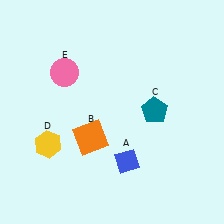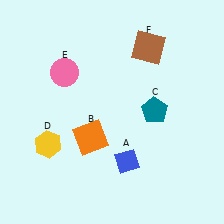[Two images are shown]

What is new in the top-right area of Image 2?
A brown square (F) was added in the top-right area of Image 2.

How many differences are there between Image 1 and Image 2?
There is 1 difference between the two images.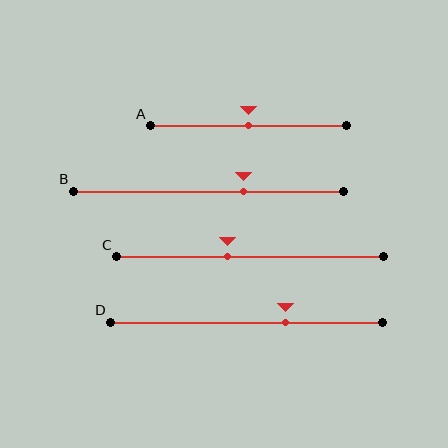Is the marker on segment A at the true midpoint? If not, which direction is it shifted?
Yes, the marker on segment A is at the true midpoint.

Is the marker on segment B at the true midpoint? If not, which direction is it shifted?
No, the marker on segment B is shifted to the right by about 13% of the segment length.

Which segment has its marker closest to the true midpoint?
Segment A has its marker closest to the true midpoint.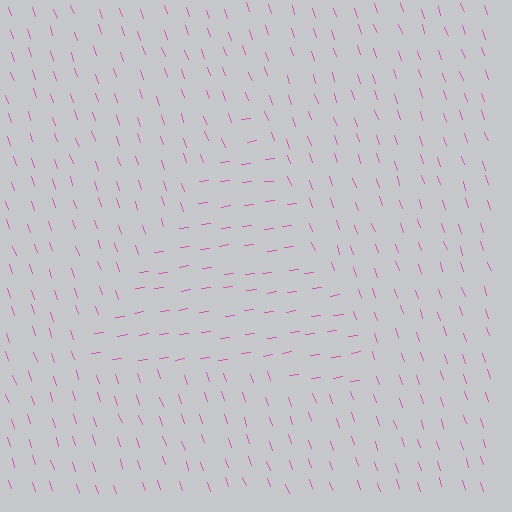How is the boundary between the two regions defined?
The boundary is defined purely by a change in line orientation (approximately 79 degrees difference). All lines are the same color and thickness.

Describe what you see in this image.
The image is filled with small pink line segments. A triangle region in the image has lines oriented differently from the surrounding lines, creating a visible texture boundary.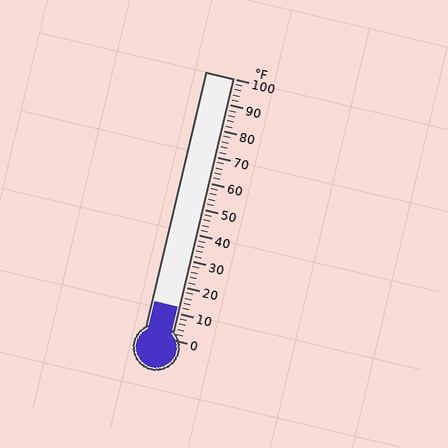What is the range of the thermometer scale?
The thermometer scale ranges from 0°F to 100°F.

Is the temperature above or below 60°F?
The temperature is below 60°F.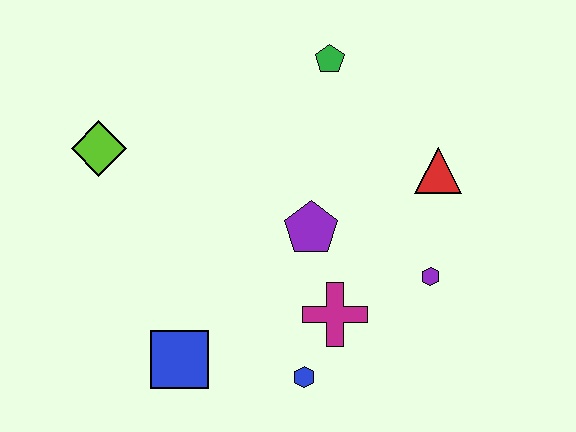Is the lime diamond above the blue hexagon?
Yes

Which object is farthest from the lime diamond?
The purple hexagon is farthest from the lime diamond.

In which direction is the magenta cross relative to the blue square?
The magenta cross is to the right of the blue square.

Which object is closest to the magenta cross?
The blue hexagon is closest to the magenta cross.